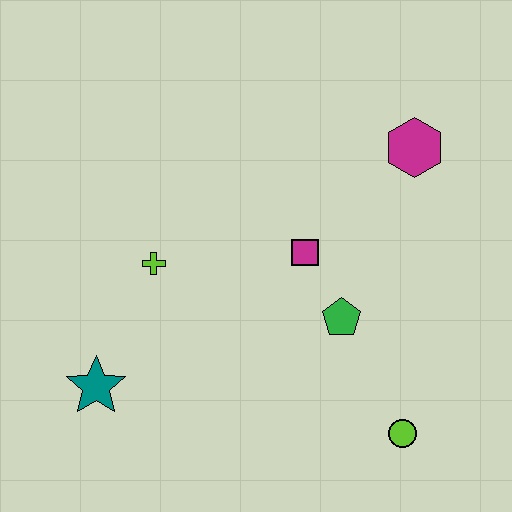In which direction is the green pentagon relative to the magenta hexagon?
The green pentagon is below the magenta hexagon.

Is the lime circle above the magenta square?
No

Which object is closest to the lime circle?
The green pentagon is closest to the lime circle.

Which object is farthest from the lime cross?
The lime circle is farthest from the lime cross.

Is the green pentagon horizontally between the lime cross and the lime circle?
Yes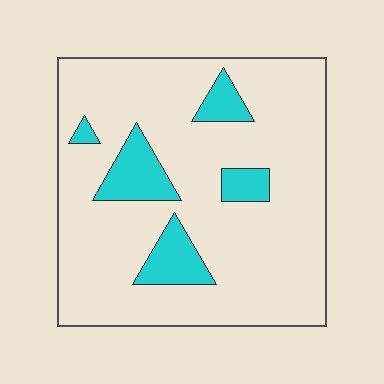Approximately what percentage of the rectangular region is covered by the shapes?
Approximately 15%.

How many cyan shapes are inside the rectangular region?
5.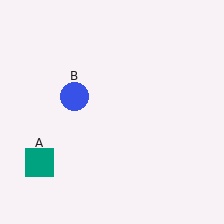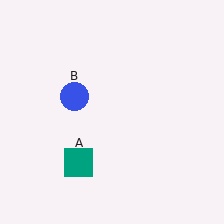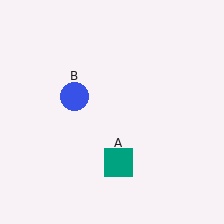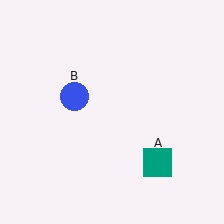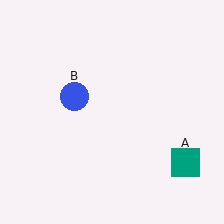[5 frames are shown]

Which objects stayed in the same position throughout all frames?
Blue circle (object B) remained stationary.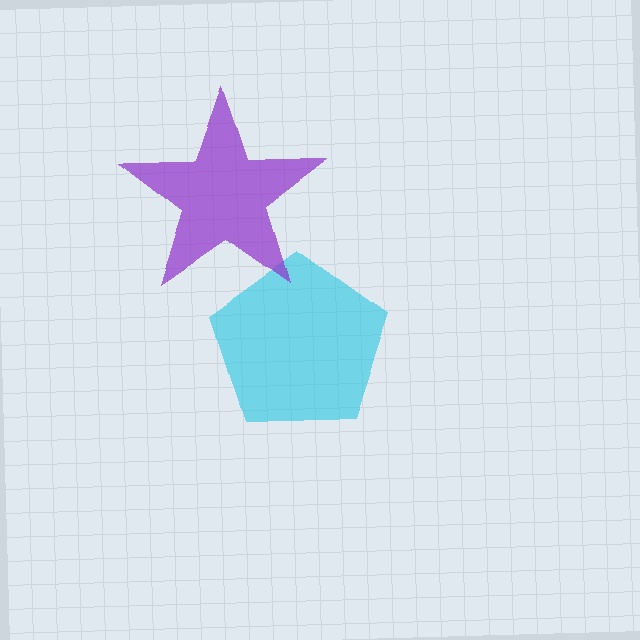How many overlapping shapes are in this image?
There are 2 overlapping shapes in the image.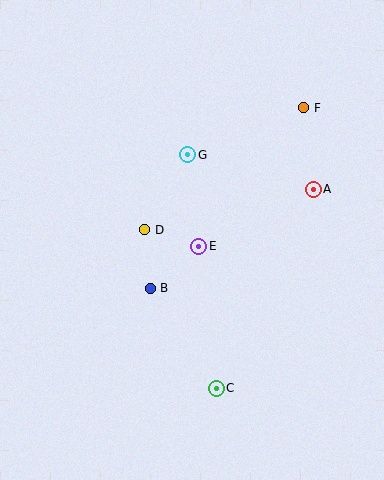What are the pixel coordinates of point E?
Point E is at (199, 246).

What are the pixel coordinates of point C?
Point C is at (216, 388).